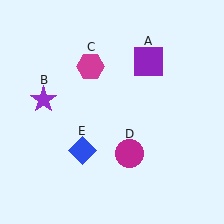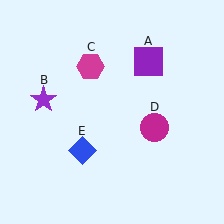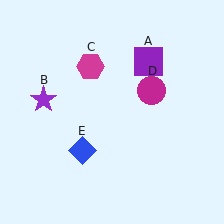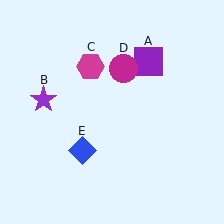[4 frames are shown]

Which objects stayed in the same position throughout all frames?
Purple square (object A) and purple star (object B) and magenta hexagon (object C) and blue diamond (object E) remained stationary.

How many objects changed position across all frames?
1 object changed position: magenta circle (object D).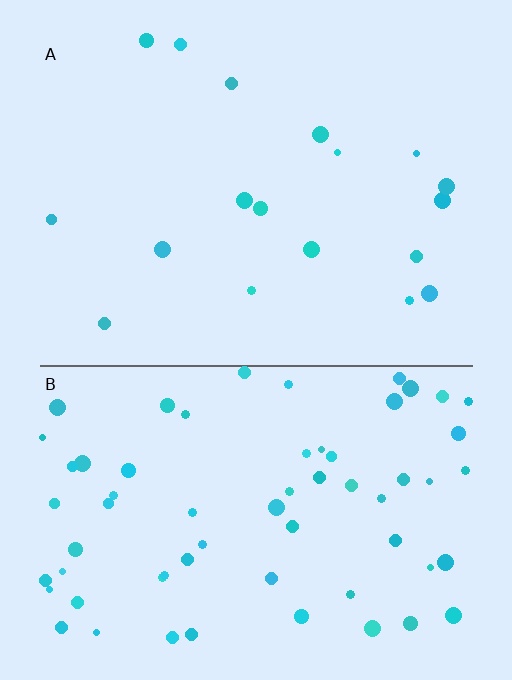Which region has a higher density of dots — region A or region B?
B (the bottom).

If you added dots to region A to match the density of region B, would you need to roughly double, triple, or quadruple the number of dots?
Approximately quadruple.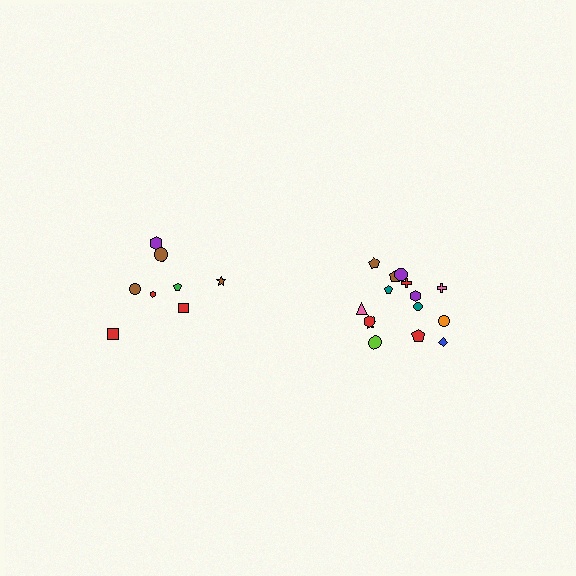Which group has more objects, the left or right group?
The right group.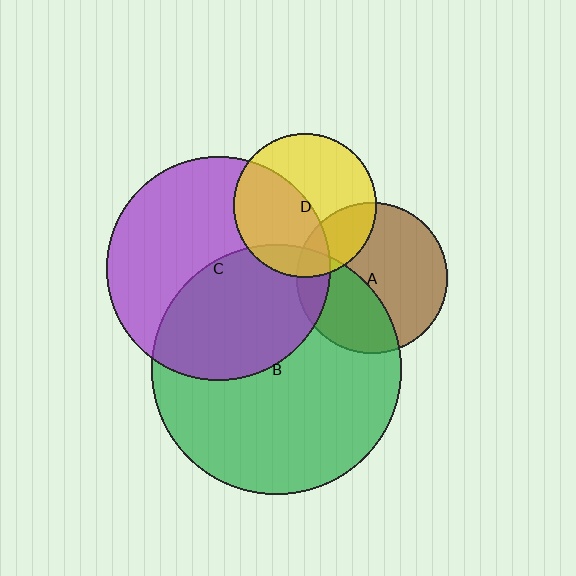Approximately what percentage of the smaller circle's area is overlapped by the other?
Approximately 15%.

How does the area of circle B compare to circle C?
Approximately 1.2 times.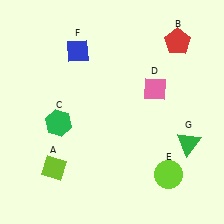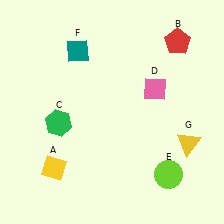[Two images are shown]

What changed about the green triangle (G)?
In Image 1, G is green. In Image 2, it changed to yellow.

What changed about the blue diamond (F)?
In Image 1, F is blue. In Image 2, it changed to teal.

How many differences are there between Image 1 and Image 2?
There are 3 differences between the two images.